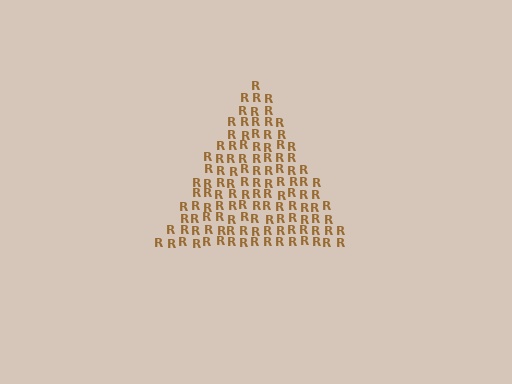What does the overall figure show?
The overall figure shows a triangle.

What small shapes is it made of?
It is made of small letter R's.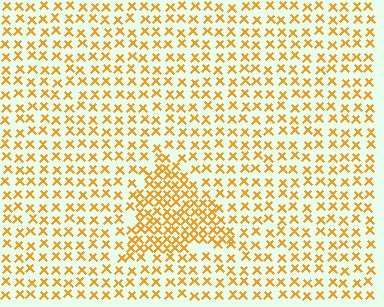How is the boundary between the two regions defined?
The boundary is defined by a change in element density (approximately 1.9x ratio). All elements are the same color, size, and shape.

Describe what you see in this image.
The image contains small orange elements arranged at two different densities. A triangle-shaped region is visible where the elements are more densely packed than the surrounding area.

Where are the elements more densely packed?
The elements are more densely packed inside the triangle boundary.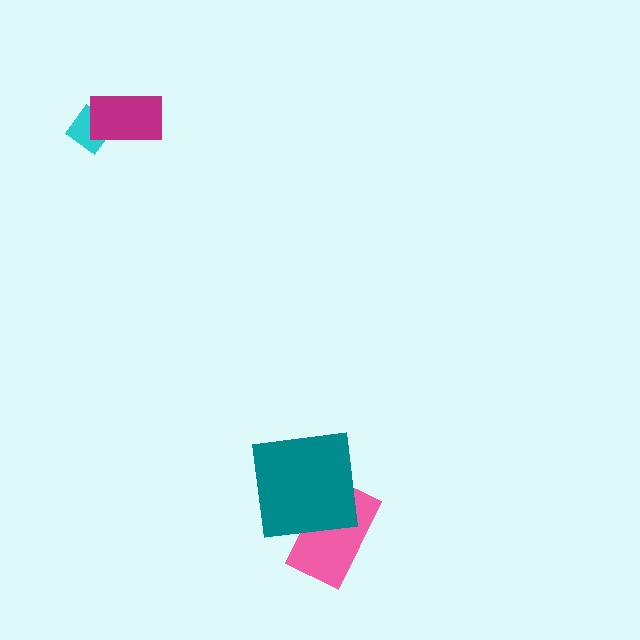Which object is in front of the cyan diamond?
The magenta rectangle is in front of the cyan diamond.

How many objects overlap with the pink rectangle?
1 object overlaps with the pink rectangle.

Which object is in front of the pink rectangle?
The teal square is in front of the pink rectangle.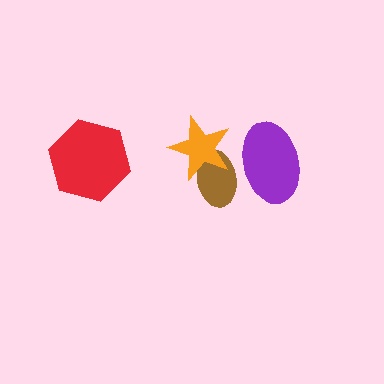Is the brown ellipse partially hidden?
Yes, it is partially covered by another shape.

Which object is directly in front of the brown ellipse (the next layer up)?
The orange star is directly in front of the brown ellipse.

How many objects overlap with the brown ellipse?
2 objects overlap with the brown ellipse.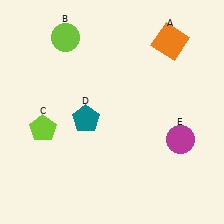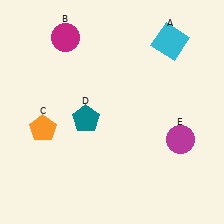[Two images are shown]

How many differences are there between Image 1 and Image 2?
There are 3 differences between the two images.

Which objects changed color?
A changed from orange to cyan. B changed from lime to magenta. C changed from lime to orange.